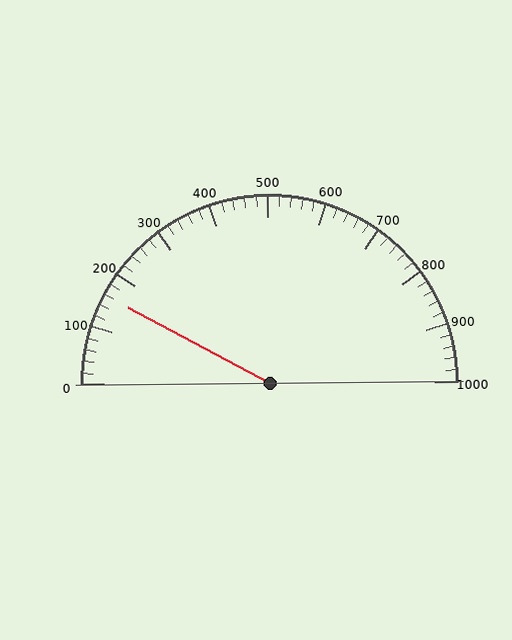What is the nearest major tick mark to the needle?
The nearest major tick mark is 200.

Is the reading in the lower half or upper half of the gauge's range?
The reading is in the lower half of the range (0 to 1000).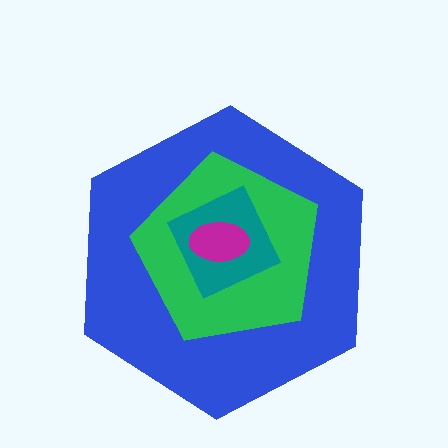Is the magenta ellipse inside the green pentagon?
Yes.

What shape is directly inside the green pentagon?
The teal square.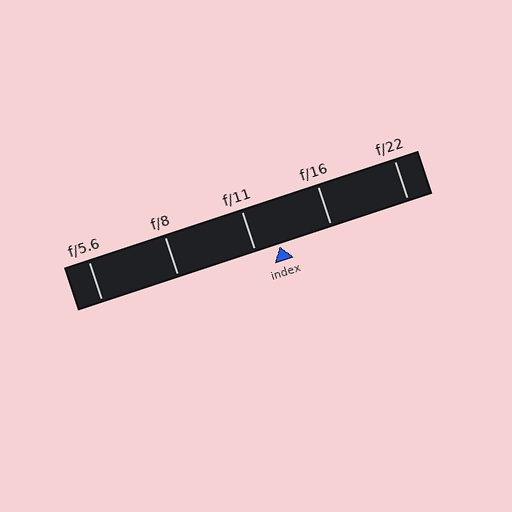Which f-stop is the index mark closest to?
The index mark is closest to f/11.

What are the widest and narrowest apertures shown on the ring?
The widest aperture shown is f/5.6 and the narrowest is f/22.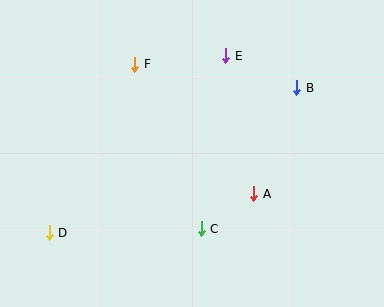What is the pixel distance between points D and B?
The distance between D and B is 287 pixels.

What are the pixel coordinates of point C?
Point C is at (201, 229).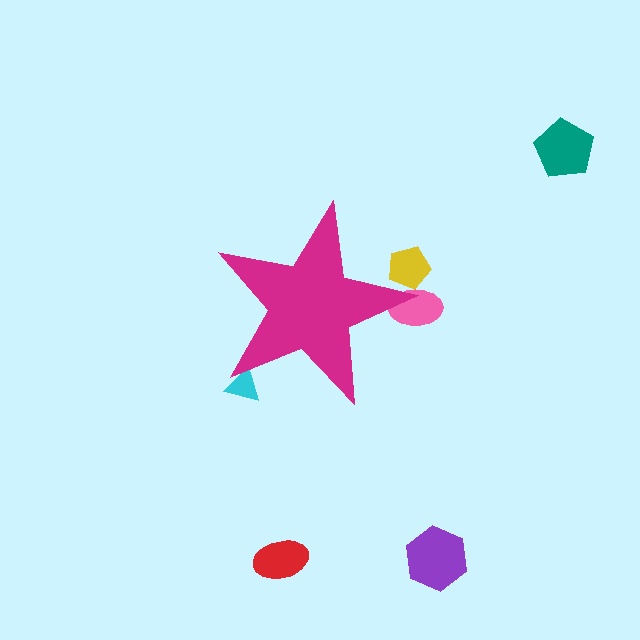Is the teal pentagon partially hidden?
No, the teal pentagon is fully visible.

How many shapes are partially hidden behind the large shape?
3 shapes are partially hidden.